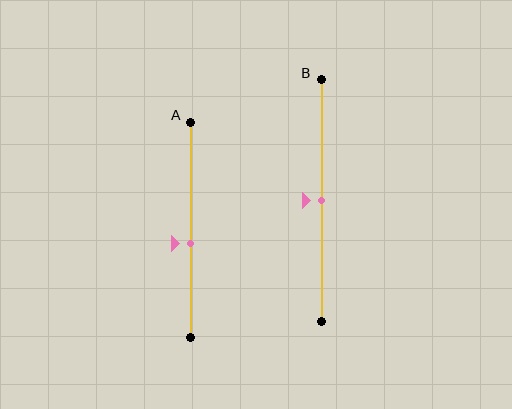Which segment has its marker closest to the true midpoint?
Segment B has its marker closest to the true midpoint.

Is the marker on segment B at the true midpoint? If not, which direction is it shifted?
Yes, the marker on segment B is at the true midpoint.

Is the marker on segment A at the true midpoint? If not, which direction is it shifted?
No, the marker on segment A is shifted downward by about 6% of the segment length.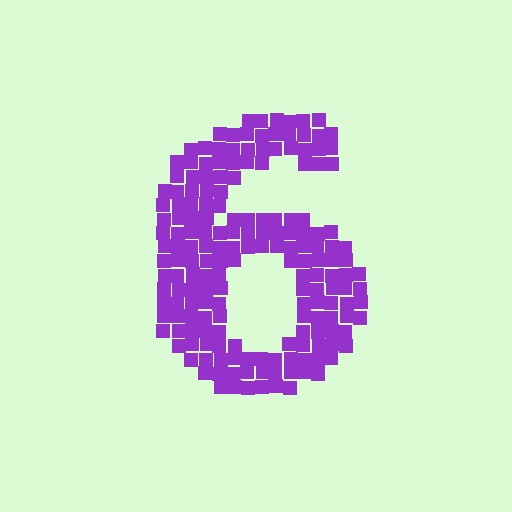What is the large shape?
The large shape is the digit 6.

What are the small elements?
The small elements are squares.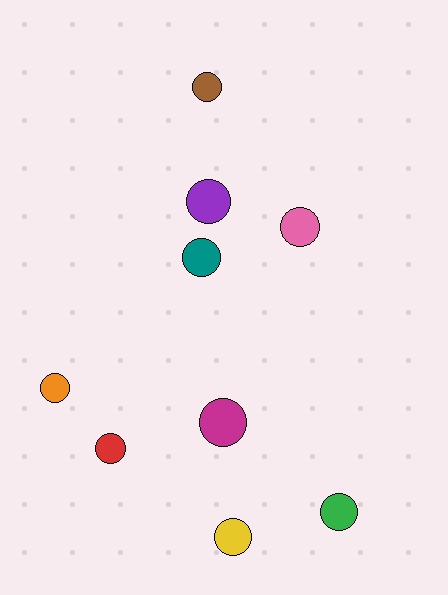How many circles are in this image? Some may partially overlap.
There are 9 circles.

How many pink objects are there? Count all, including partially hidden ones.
There is 1 pink object.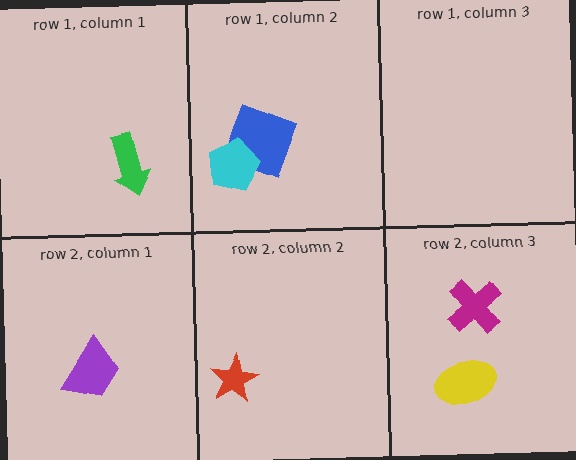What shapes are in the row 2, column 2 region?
The red star.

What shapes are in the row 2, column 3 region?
The magenta cross, the yellow ellipse.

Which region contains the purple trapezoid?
The row 2, column 1 region.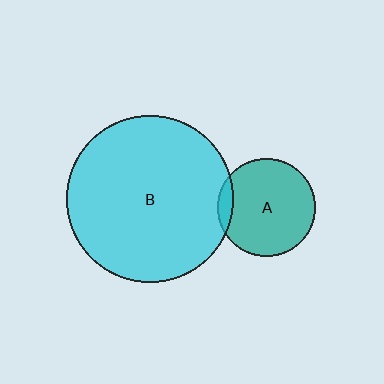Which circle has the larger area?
Circle B (cyan).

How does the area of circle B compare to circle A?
Approximately 2.9 times.